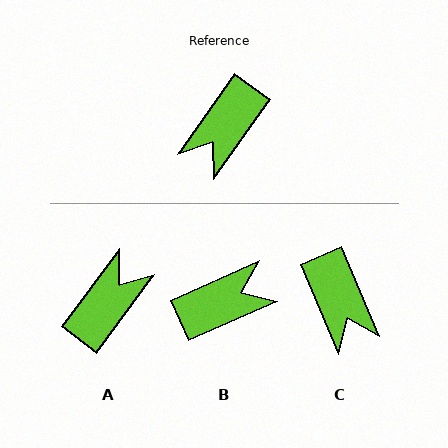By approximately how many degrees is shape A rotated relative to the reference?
Approximately 178 degrees counter-clockwise.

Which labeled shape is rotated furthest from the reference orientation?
A, about 178 degrees away.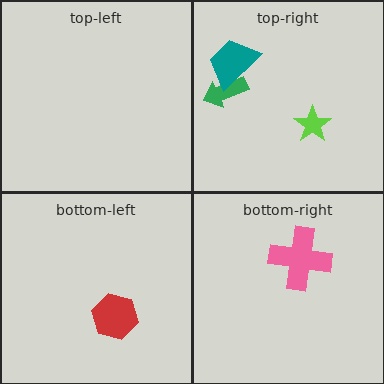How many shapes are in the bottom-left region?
1.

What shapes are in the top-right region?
The lime star, the green arrow, the teal trapezoid.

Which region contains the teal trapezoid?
The top-right region.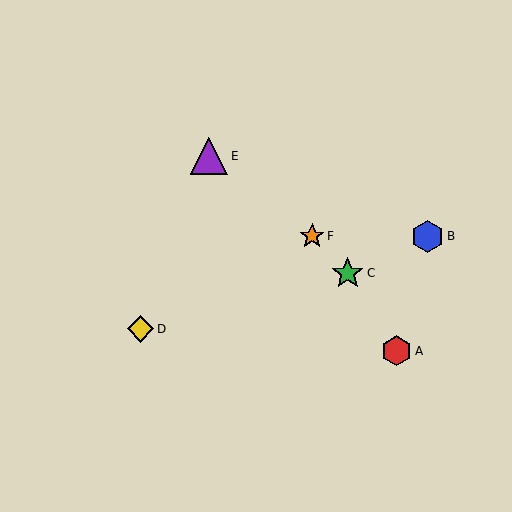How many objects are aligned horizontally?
2 objects (B, F) are aligned horizontally.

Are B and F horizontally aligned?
Yes, both are at y≈236.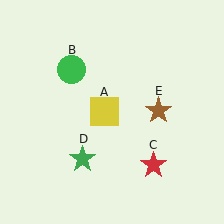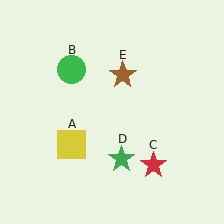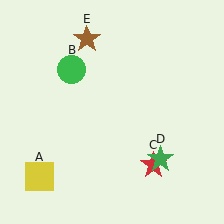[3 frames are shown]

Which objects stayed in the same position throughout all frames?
Green circle (object B) and red star (object C) remained stationary.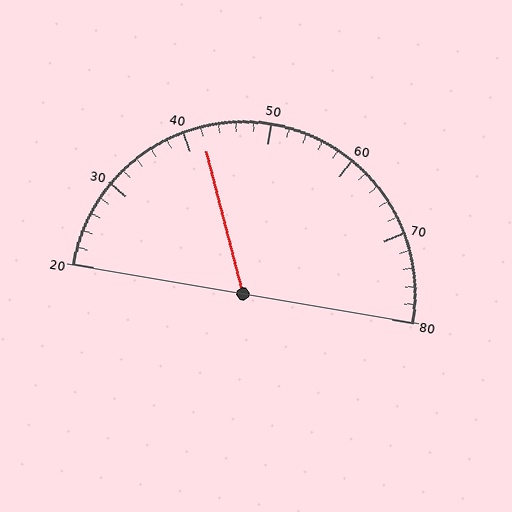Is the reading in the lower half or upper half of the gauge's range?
The reading is in the lower half of the range (20 to 80).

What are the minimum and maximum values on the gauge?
The gauge ranges from 20 to 80.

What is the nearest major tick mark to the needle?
The nearest major tick mark is 40.